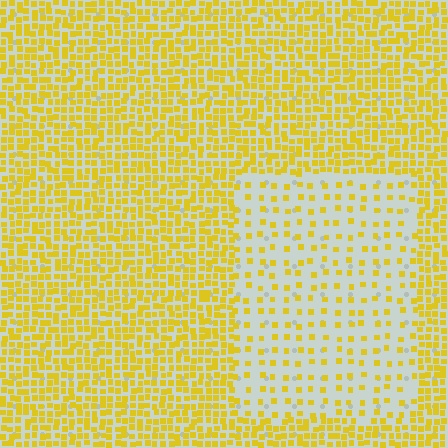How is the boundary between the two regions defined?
The boundary is defined by a change in element density (approximately 2.8x ratio). All elements are the same color, size, and shape.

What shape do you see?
I see a rectangle.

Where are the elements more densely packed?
The elements are more densely packed outside the rectangle boundary.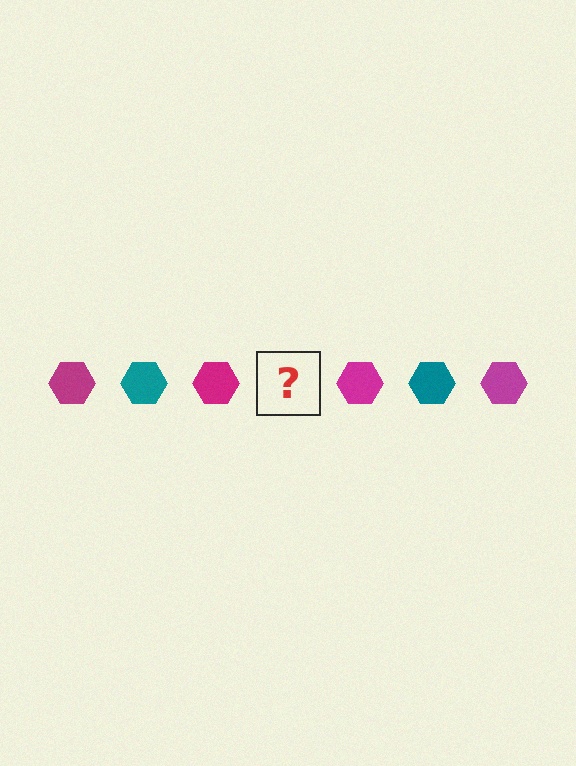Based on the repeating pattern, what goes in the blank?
The blank should be a teal hexagon.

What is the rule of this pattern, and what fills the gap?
The rule is that the pattern cycles through magenta, teal hexagons. The gap should be filled with a teal hexagon.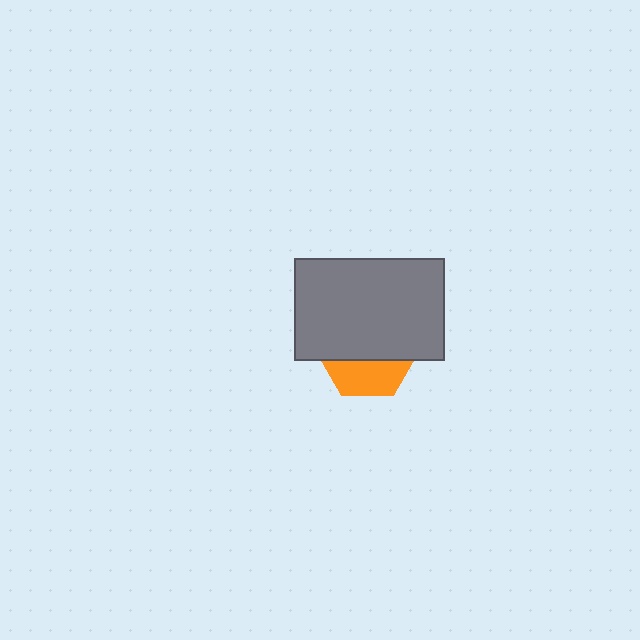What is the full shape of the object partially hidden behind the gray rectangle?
The partially hidden object is an orange hexagon.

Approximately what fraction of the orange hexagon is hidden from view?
Roughly 65% of the orange hexagon is hidden behind the gray rectangle.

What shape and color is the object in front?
The object in front is a gray rectangle.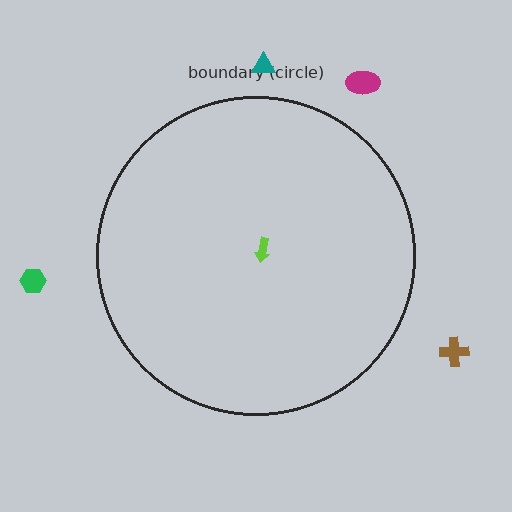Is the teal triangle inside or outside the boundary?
Outside.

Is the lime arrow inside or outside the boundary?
Inside.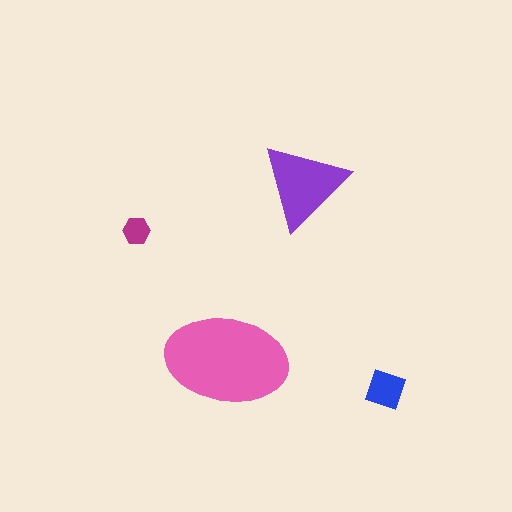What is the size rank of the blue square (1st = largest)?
3rd.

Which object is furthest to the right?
The blue square is rightmost.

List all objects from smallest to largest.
The magenta hexagon, the blue square, the purple triangle, the pink ellipse.